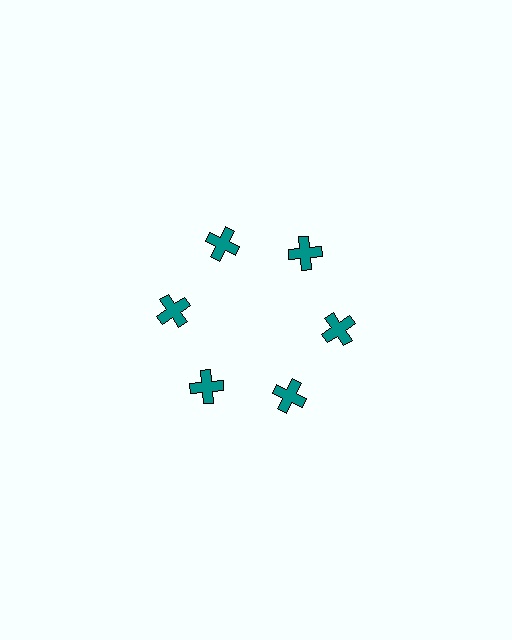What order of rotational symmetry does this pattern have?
This pattern has 6-fold rotational symmetry.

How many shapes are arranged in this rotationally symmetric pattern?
There are 6 shapes, arranged in 6 groups of 1.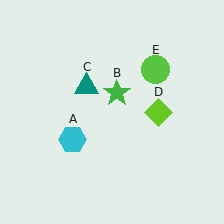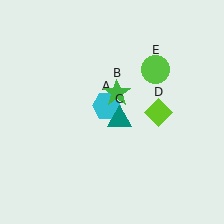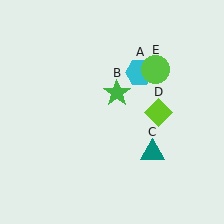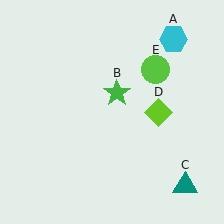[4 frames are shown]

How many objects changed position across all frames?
2 objects changed position: cyan hexagon (object A), teal triangle (object C).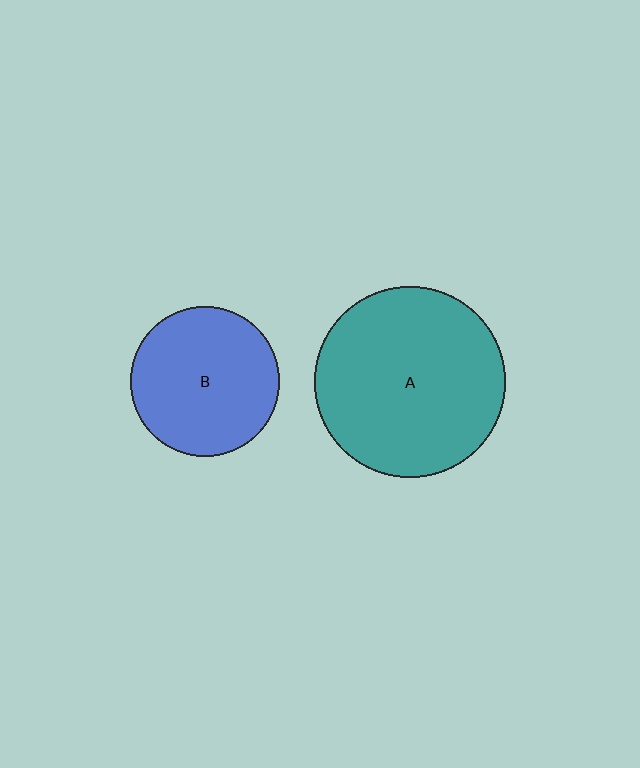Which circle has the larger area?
Circle A (teal).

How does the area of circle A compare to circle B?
Approximately 1.6 times.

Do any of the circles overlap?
No, none of the circles overlap.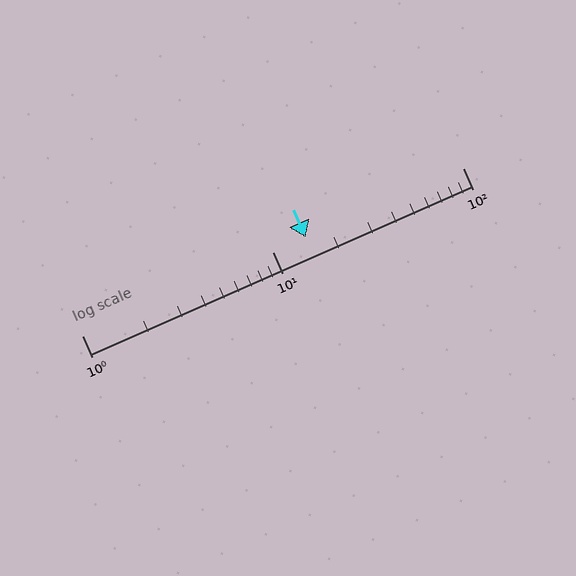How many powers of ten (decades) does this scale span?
The scale spans 2 decades, from 1 to 100.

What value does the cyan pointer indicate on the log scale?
The pointer indicates approximately 15.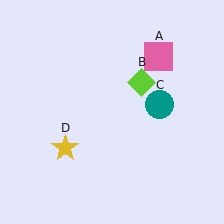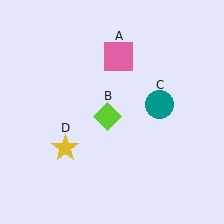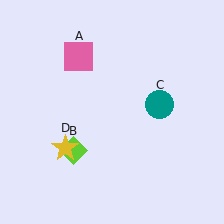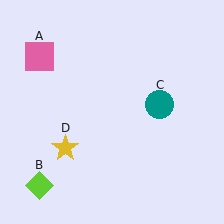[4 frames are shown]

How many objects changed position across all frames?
2 objects changed position: pink square (object A), lime diamond (object B).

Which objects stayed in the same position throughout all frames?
Teal circle (object C) and yellow star (object D) remained stationary.